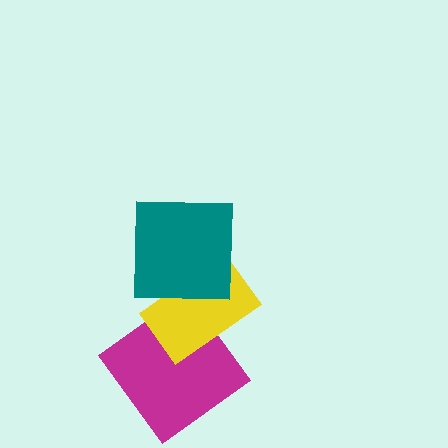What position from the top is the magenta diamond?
The magenta diamond is 3rd from the top.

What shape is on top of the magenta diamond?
The yellow rectangle is on top of the magenta diamond.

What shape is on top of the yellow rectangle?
The teal square is on top of the yellow rectangle.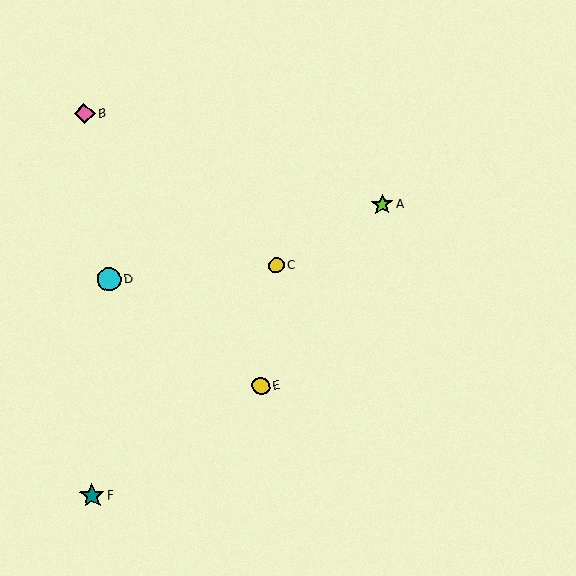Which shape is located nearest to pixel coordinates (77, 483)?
The teal star (labeled F) at (92, 496) is nearest to that location.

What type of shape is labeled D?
Shape D is a cyan circle.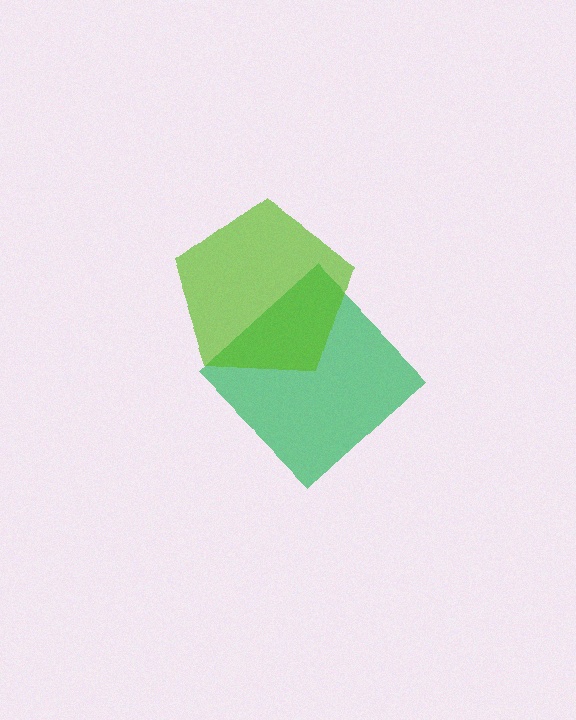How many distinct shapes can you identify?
There are 2 distinct shapes: a green diamond, a lime pentagon.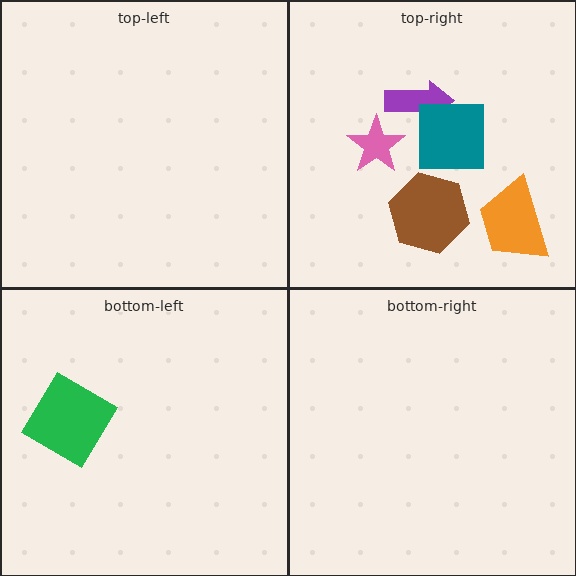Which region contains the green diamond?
The bottom-left region.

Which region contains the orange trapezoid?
The top-right region.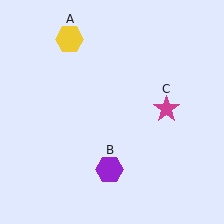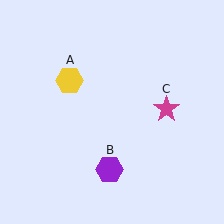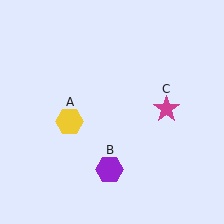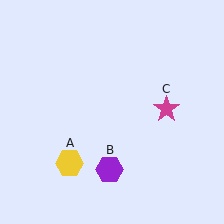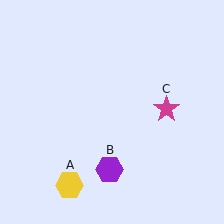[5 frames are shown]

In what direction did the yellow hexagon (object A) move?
The yellow hexagon (object A) moved down.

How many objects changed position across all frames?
1 object changed position: yellow hexagon (object A).